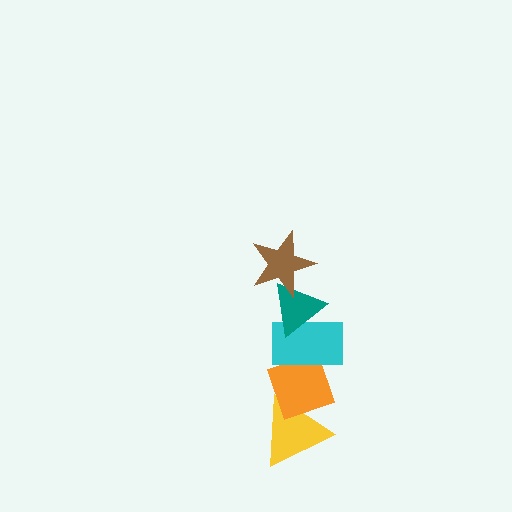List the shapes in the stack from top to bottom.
From top to bottom: the brown star, the teal triangle, the cyan rectangle, the orange diamond, the yellow triangle.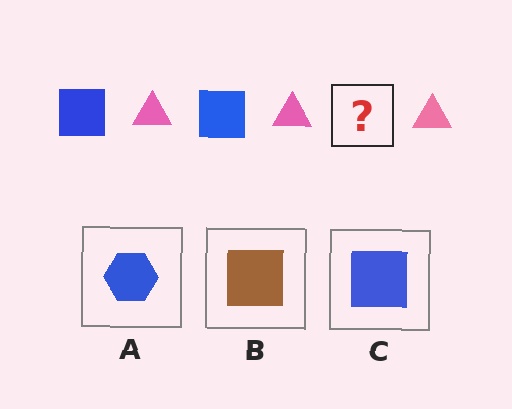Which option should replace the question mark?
Option C.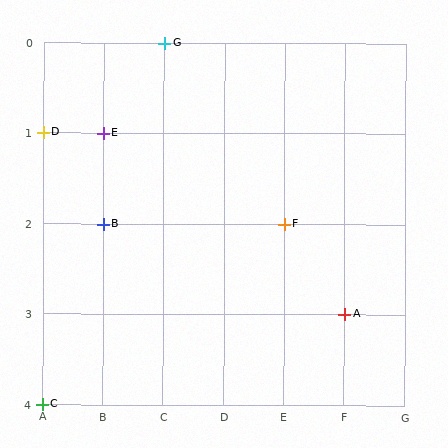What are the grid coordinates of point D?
Point D is at grid coordinates (A, 1).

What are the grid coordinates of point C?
Point C is at grid coordinates (A, 4).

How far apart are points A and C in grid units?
Points A and C are 5 columns and 1 row apart (about 5.1 grid units diagonally).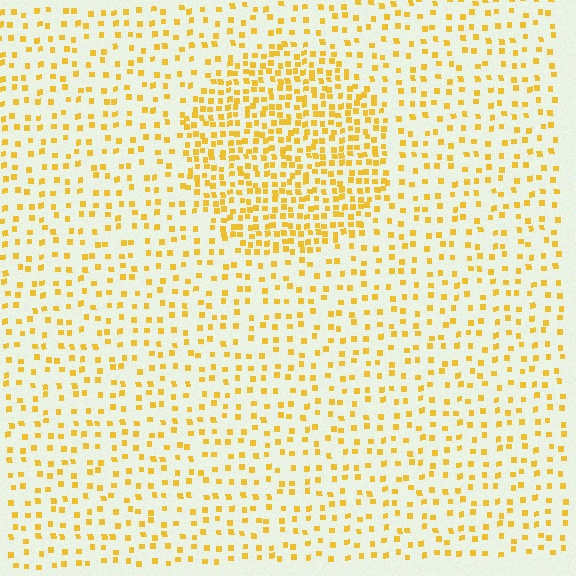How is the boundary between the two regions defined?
The boundary is defined by a change in element density (approximately 2.3x ratio). All elements are the same color, size, and shape.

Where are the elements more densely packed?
The elements are more densely packed inside the circle boundary.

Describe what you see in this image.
The image contains small yellow elements arranged at two different densities. A circle-shaped region is visible where the elements are more densely packed than the surrounding area.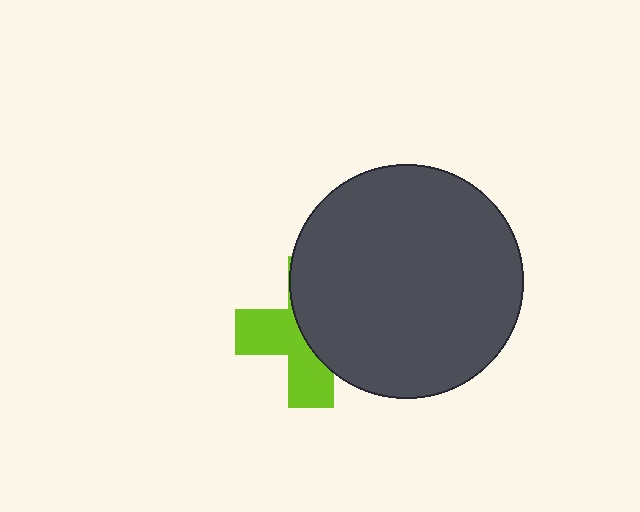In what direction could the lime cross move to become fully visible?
The lime cross could move left. That would shift it out from behind the dark gray circle entirely.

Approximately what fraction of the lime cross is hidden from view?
Roughly 54% of the lime cross is hidden behind the dark gray circle.